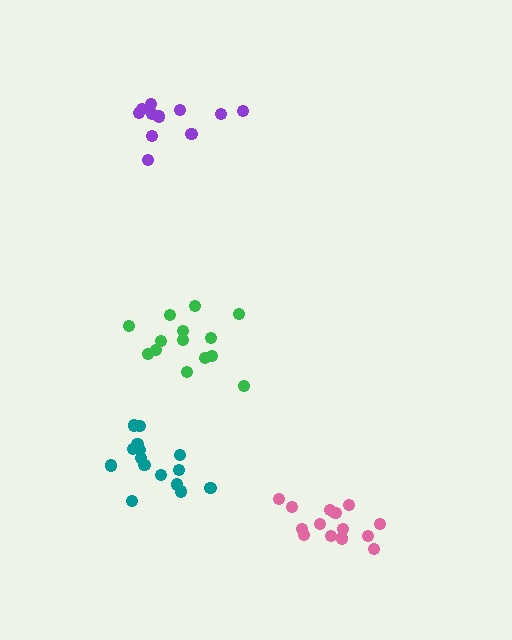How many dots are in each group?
Group 1: 15 dots, Group 2: 14 dots, Group 3: 14 dots, Group 4: 11 dots (54 total).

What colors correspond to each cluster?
The clusters are colored: teal, pink, green, purple.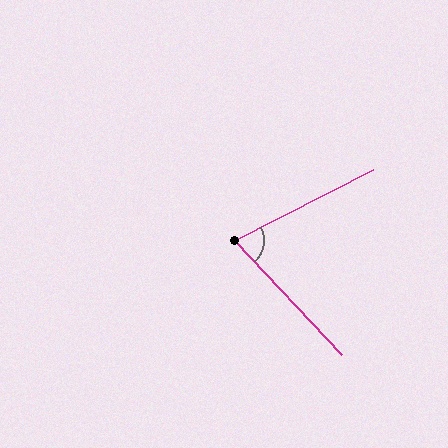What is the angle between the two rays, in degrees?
Approximately 74 degrees.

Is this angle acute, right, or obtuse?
It is acute.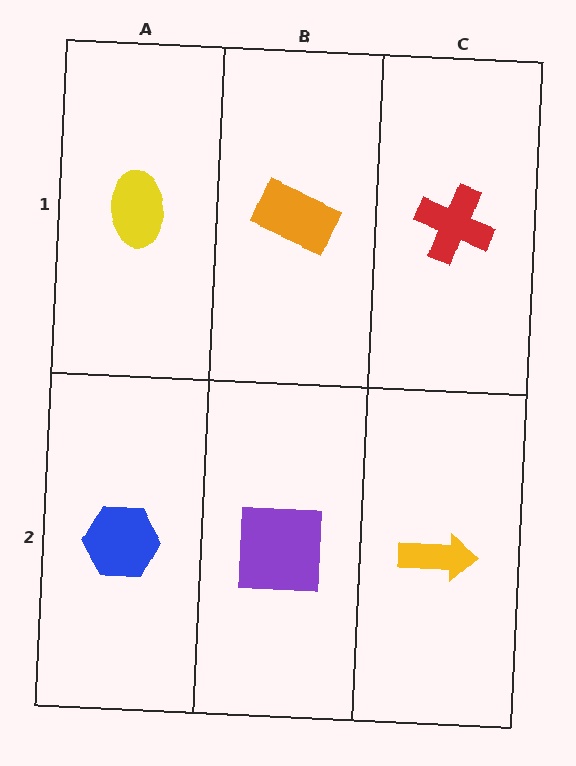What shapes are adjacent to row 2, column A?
A yellow ellipse (row 1, column A), a purple square (row 2, column B).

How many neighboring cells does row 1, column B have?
3.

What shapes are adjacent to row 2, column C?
A red cross (row 1, column C), a purple square (row 2, column B).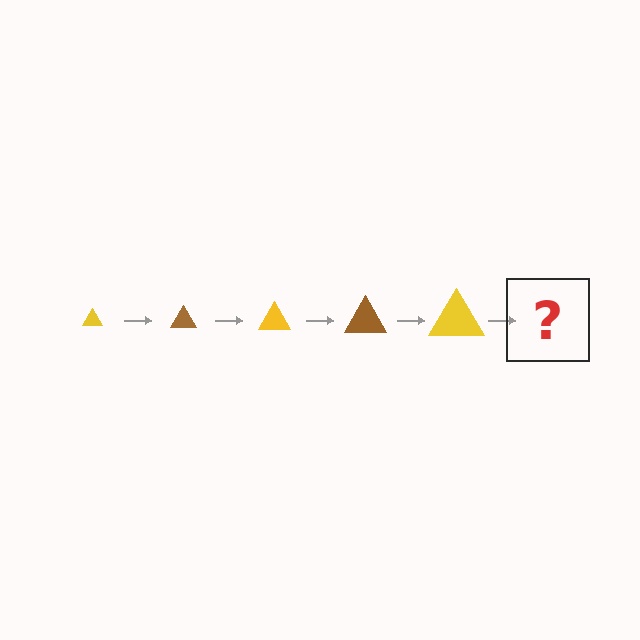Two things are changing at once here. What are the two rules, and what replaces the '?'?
The two rules are that the triangle grows larger each step and the color cycles through yellow and brown. The '?' should be a brown triangle, larger than the previous one.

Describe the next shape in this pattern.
It should be a brown triangle, larger than the previous one.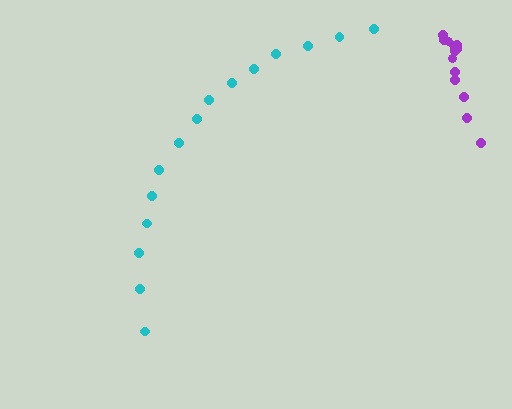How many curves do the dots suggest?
There are 2 distinct paths.